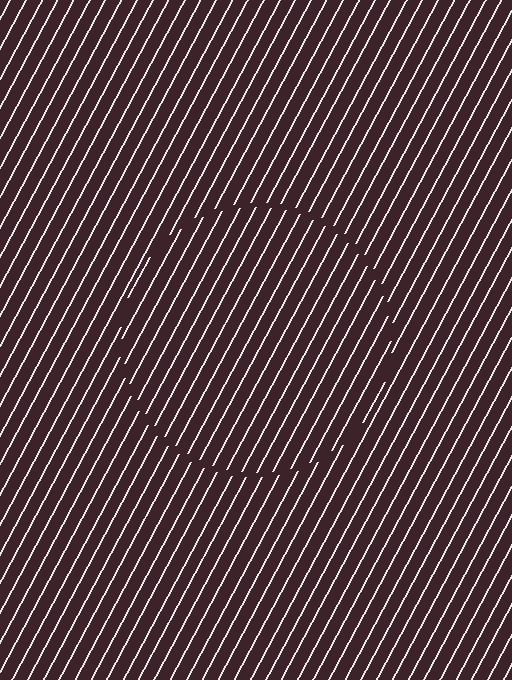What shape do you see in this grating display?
An illusory circle. The interior of the shape contains the same grating, shifted by half a period — the contour is defined by the phase discontinuity where line-ends from the inner and outer gratings abut.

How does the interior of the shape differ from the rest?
The interior of the shape contains the same grating, shifted by half a period — the contour is defined by the phase discontinuity where line-ends from the inner and outer gratings abut.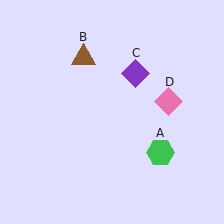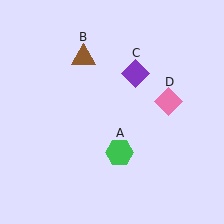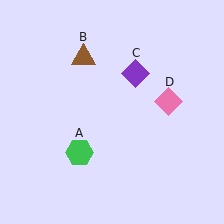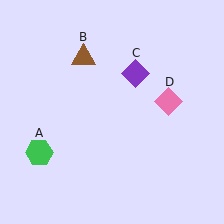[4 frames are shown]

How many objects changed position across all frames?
1 object changed position: green hexagon (object A).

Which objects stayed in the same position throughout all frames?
Brown triangle (object B) and purple diamond (object C) and pink diamond (object D) remained stationary.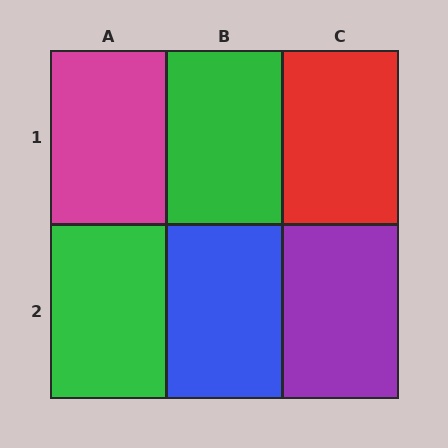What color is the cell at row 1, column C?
Red.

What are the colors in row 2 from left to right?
Green, blue, purple.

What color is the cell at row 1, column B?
Green.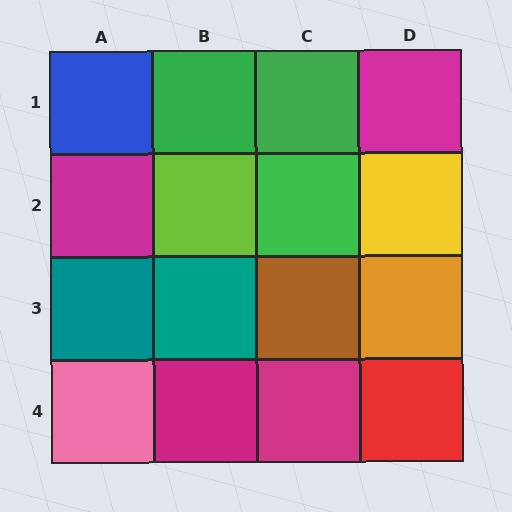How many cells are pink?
1 cell is pink.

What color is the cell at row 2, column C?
Green.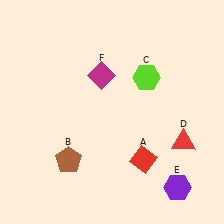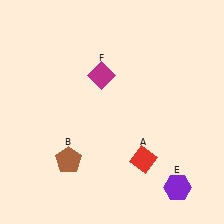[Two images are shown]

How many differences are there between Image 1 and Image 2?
There are 2 differences between the two images.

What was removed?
The lime hexagon (C), the red triangle (D) were removed in Image 2.